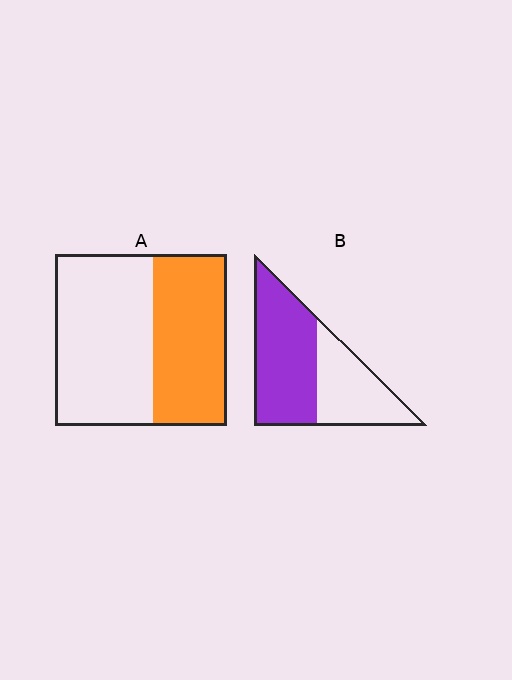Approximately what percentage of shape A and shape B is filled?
A is approximately 45% and B is approximately 60%.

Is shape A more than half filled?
No.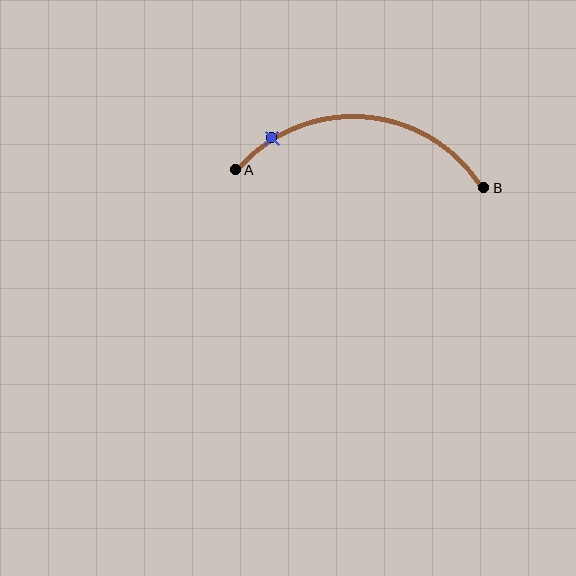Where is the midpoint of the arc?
The arc midpoint is the point on the curve farthest from the straight line joining A and B. It sits above that line.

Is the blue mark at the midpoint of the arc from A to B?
No. The blue mark lies on the arc but is closer to endpoint A. The arc midpoint would be at the point on the curve equidistant along the arc from both A and B.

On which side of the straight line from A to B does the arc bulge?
The arc bulges above the straight line connecting A and B.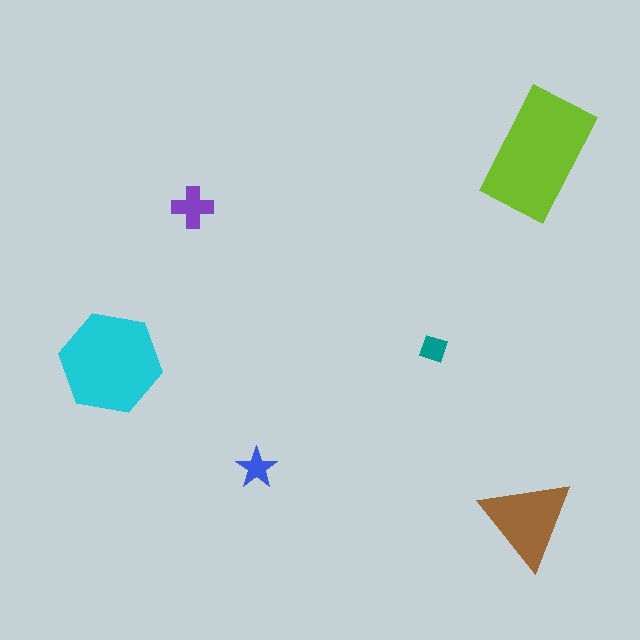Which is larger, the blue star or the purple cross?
The purple cross.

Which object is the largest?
The lime rectangle.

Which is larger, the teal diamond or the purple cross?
The purple cross.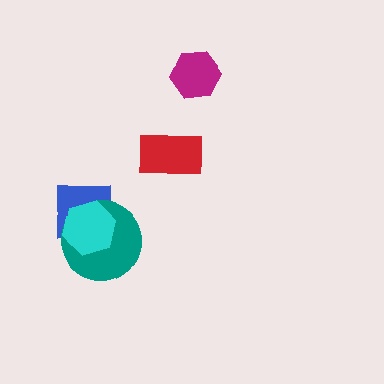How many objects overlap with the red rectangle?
0 objects overlap with the red rectangle.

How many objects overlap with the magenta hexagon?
0 objects overlap with the magenta hexagon.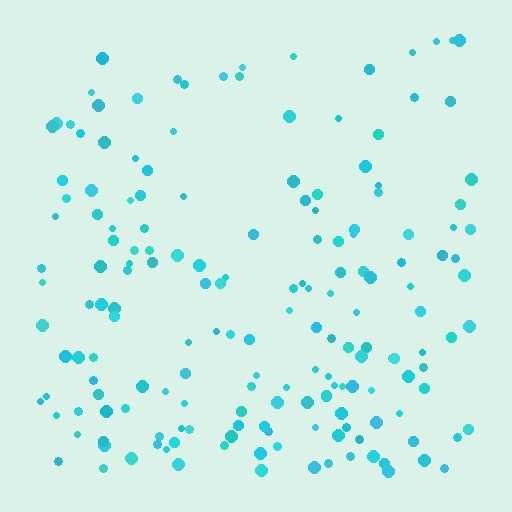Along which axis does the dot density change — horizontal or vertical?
Vertical.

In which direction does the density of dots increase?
From top to bottom, with the bottom side densest.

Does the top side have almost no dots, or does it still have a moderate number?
Still a moderate number, just noticeably fewer than the bottom.